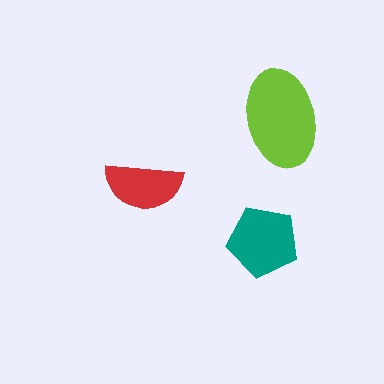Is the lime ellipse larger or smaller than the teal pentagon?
Larger.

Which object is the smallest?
The red semicircle.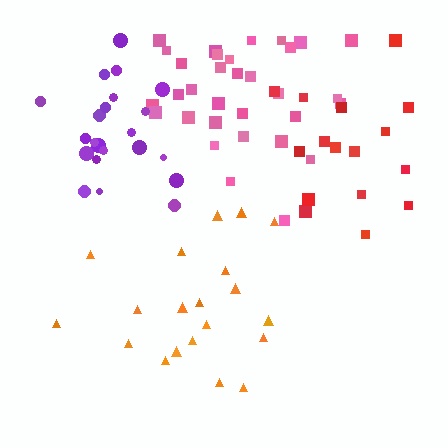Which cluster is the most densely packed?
Purple.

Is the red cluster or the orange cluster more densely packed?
Orange.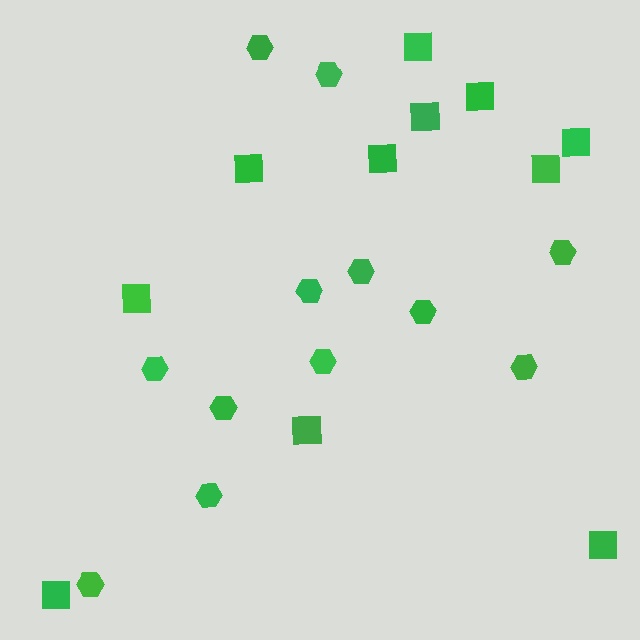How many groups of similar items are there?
There are 2 groups: one group of squares (11) and one group of hexagons (12).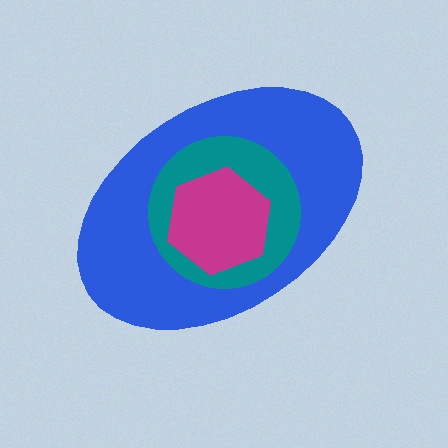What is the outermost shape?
The blue ellipse.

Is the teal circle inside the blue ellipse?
Yes.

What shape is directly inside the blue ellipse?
The teal circle.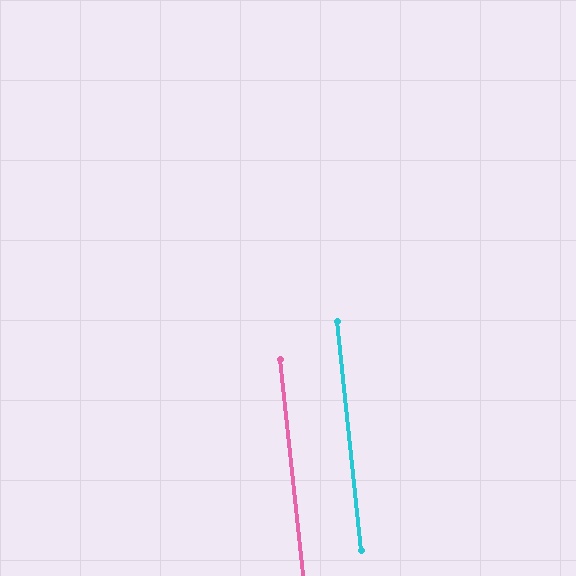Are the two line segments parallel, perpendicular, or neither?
Parallel — their directions differ by only 0.2°.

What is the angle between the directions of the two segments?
Approximately 0 degrees.